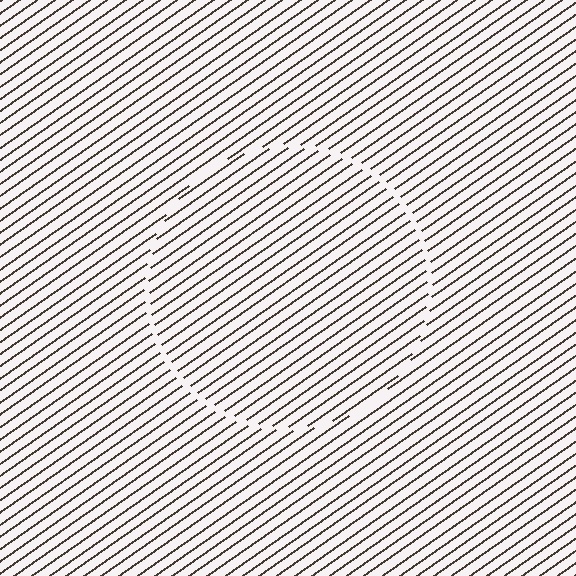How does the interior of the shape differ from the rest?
The interior of the shape contains the same grating, shifted by half a period — the contour is defined by the phase discontinuity where line-ends from the inner and outer gratings abut.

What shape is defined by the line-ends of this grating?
An illusory circle. The interior of the shape contains the same grating, shifted by half a period — the contour is defined by the phase discontinuity where line-ends from the inner and outer gratings abut.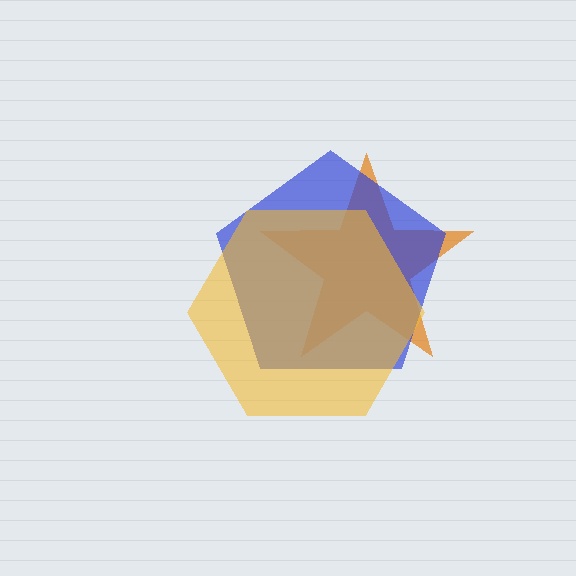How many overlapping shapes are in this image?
There are 3 overlapping shapes in the image.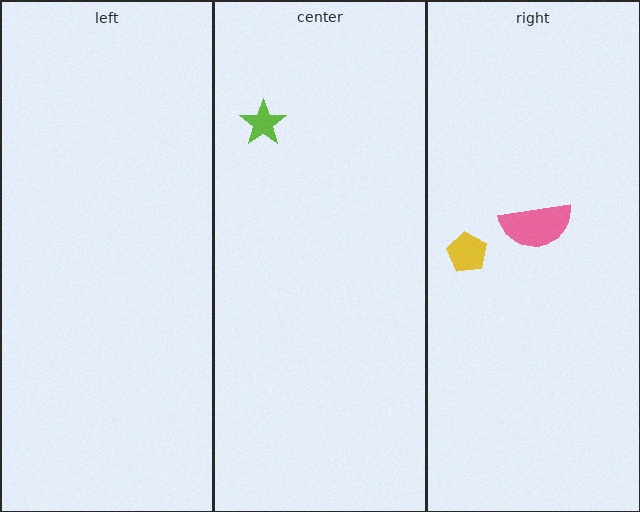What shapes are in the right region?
The yellow pentagon, the pink semicircle.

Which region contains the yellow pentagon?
The right region.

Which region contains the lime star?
The center region.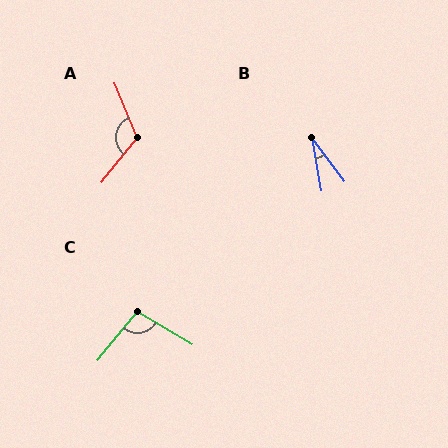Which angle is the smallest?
B, at approximately 26 degrees.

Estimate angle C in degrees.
Approximately 98 degrees.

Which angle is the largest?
A, at approximately 119 degrees.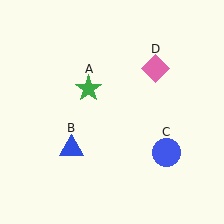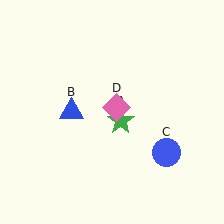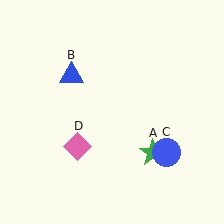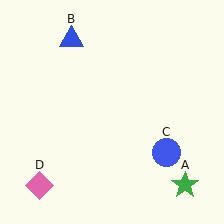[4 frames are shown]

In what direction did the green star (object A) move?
The green star (object A) moved down and to the right.